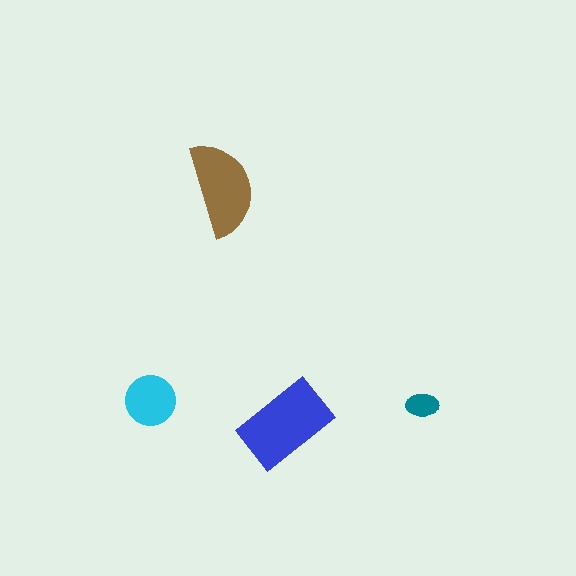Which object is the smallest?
The teal ellipse.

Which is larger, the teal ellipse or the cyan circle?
The cyan circle.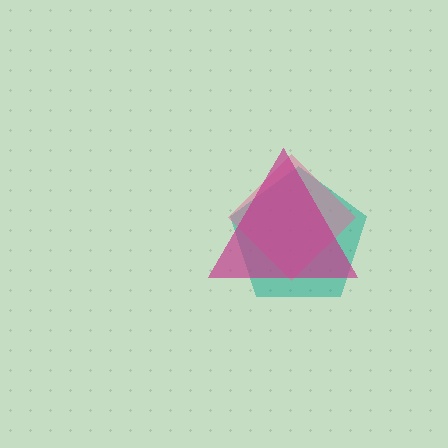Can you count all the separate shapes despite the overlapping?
Yes, there are 3 separate shapes.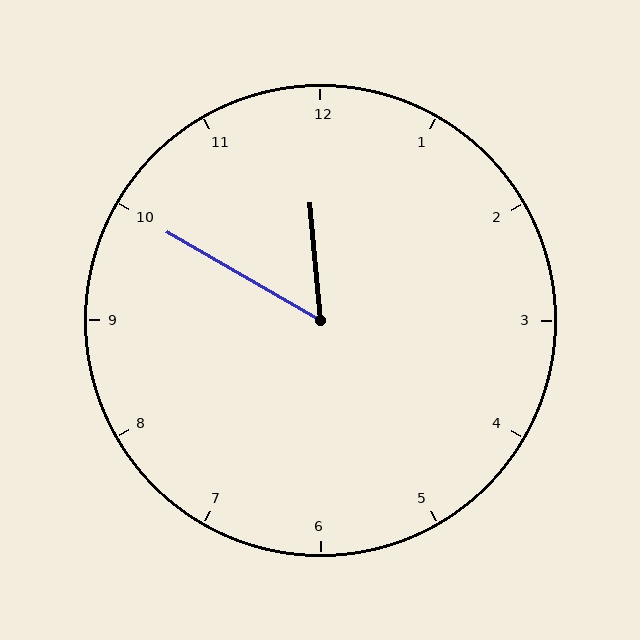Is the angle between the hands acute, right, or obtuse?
It is acute.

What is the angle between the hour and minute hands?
Approximately 55 degrees.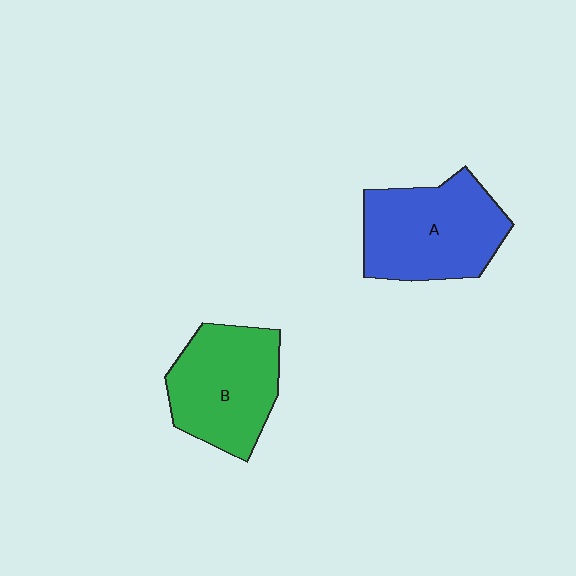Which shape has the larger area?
Shape A (blue).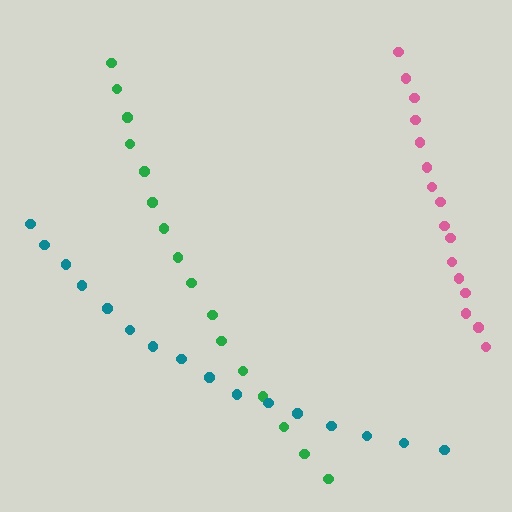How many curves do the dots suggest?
There are 3 distinct paths.